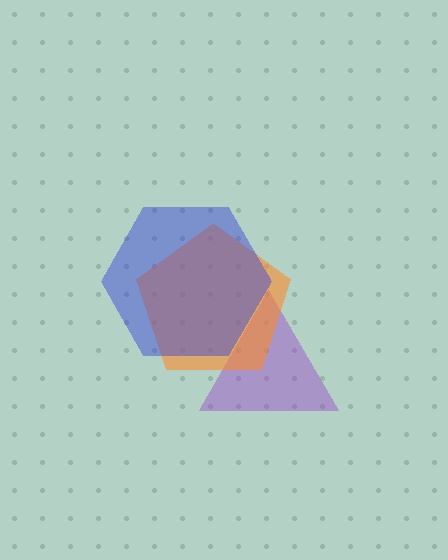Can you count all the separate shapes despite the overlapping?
Yes, there are 3 separate shapes.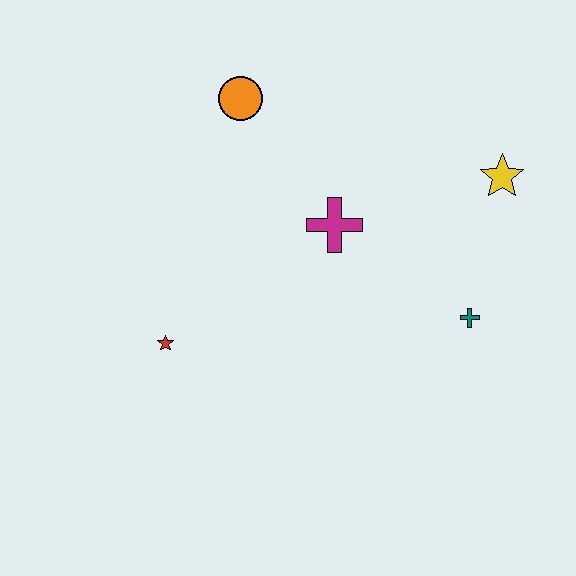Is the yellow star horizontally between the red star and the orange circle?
No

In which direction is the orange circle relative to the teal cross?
The orange circle is to the left of the teal cross.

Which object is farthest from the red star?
The yellow star is farthest from the red star.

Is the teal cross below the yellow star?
Yes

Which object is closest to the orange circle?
The magenta cross is closest to the orange circle.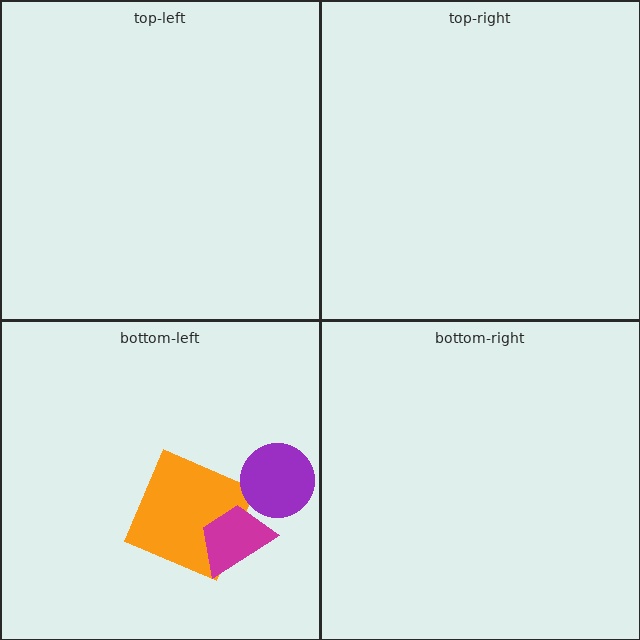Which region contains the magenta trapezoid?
The bottom-left region.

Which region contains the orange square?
The bottom-left region.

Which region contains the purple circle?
The bottom-left region.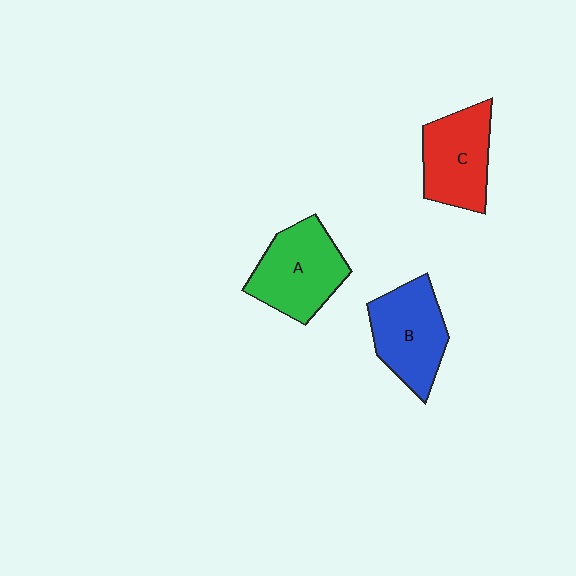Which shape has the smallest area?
Shape C (red).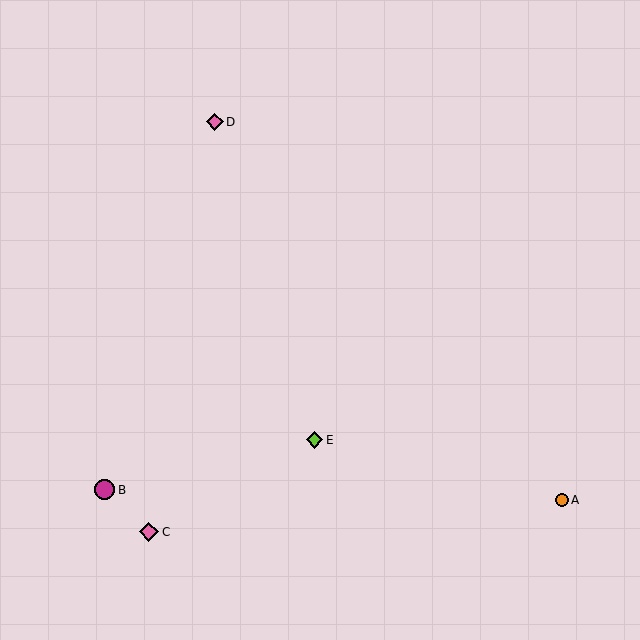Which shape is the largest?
The magenta circle (labeled B) is the largest.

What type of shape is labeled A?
Shape A is an orange circle.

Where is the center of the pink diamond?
The center of the pink diamond is at (149, 532).